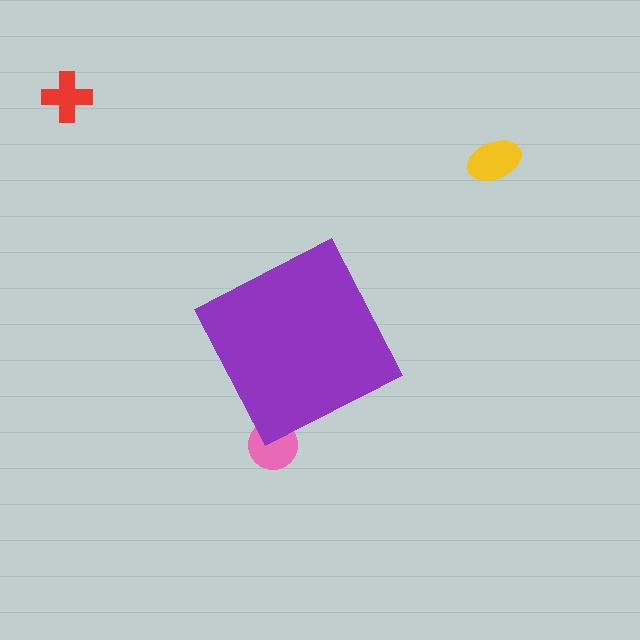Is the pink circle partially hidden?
Yes, the pink circle is partially hidden behind the purple diamond.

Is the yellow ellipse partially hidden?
No, the yellow ellipse is fully visible.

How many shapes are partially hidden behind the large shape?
1 shape is partially hidden.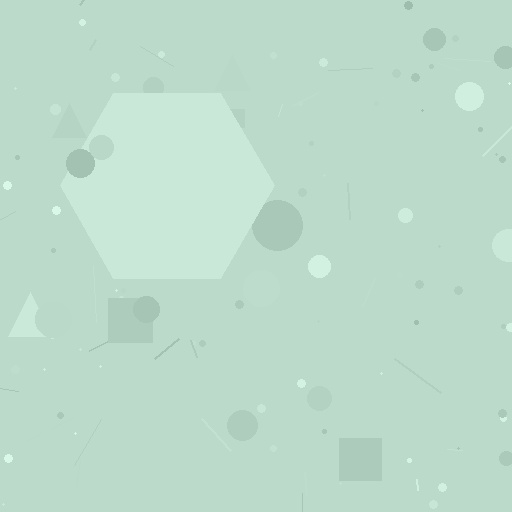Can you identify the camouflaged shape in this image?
The camouflaged shape is a hexagon.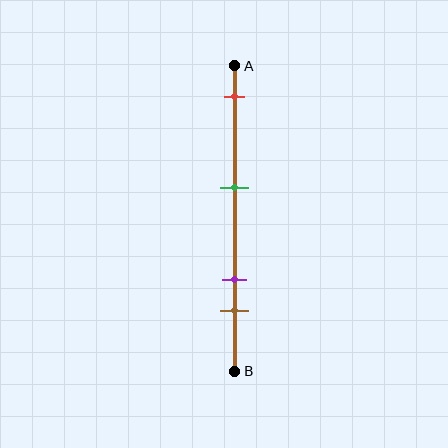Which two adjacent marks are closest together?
The purple and brown marks are the closest adjacent pair.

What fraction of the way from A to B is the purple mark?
The purple mark is approximately 70% (0.7) of the way from A to B.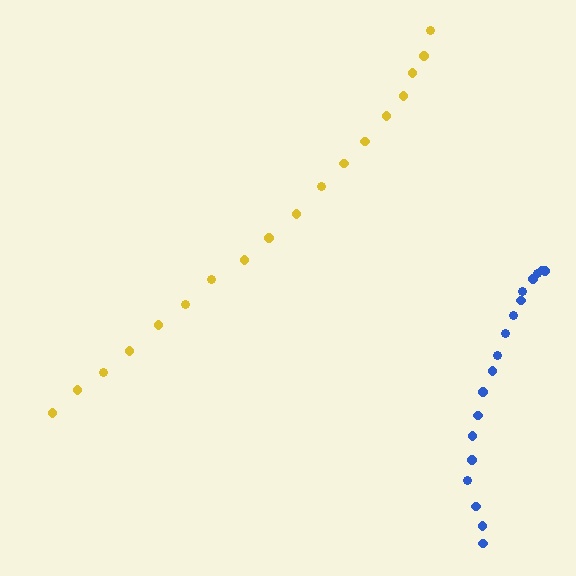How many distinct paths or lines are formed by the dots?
There are 2 distinct paths.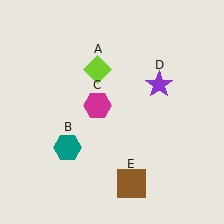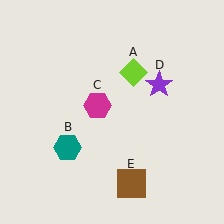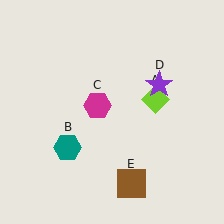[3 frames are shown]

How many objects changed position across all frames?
1 object changed position: lime diamond (object A).